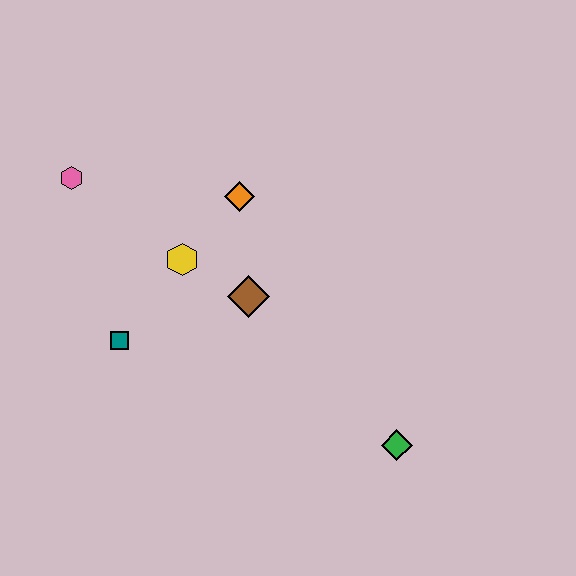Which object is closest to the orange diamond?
The yellow hexagon is closest to the orange diamond.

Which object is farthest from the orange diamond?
The green diamond is farthest from the orange diamond.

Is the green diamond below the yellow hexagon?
Yes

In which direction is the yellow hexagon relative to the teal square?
The yellow hexagon is above the teal square.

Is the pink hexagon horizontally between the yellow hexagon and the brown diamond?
No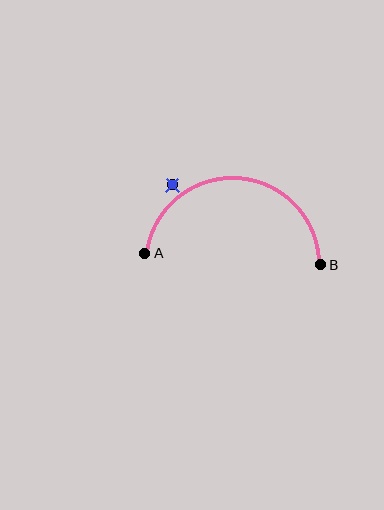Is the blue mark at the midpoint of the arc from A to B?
No — the blue mark does not lie on the arc at all. It sits slightly outside the curve.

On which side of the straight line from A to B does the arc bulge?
The arc bulges above the straight line connecting A and B.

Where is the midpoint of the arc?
The arc midpoint is the point on the curve farthest from the straight line joining A and B. It sits above that line.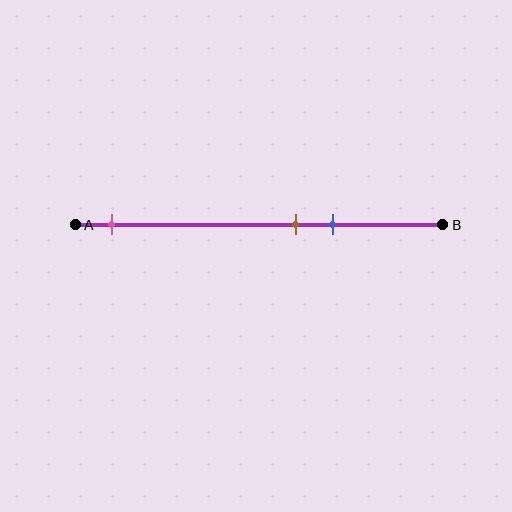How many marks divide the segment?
There are 3 marks dividing the segment.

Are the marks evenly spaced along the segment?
No, the marks are not evenly spaced.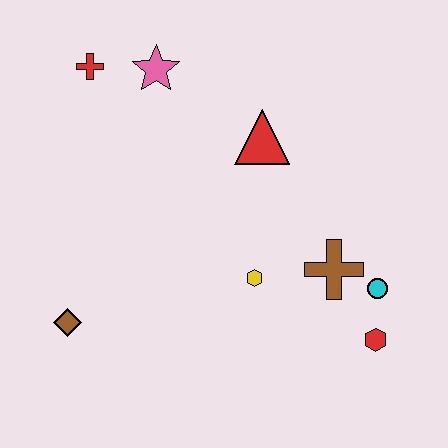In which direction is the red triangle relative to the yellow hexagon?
The red triangle is above the yellow hexagon.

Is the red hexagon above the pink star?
No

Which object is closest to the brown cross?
The cyan circle is closest to the brown cross.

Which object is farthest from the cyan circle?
The red cross is farthest from the cyan circle.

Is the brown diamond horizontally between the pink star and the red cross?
No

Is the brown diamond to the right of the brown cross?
No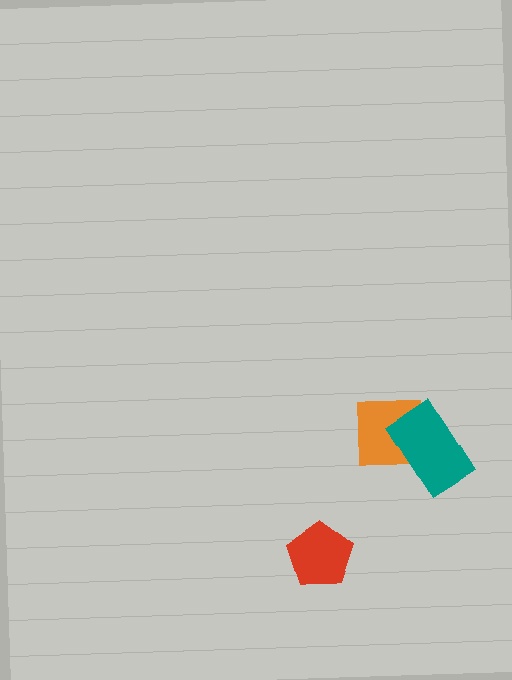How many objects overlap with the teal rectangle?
1 object overlaps with the teal rectangle.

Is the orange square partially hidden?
Yes, it is partially covered by another shape.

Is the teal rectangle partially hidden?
No, no other shape covers it.